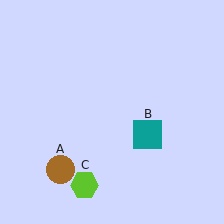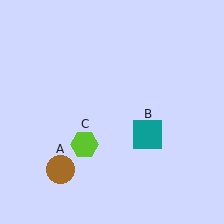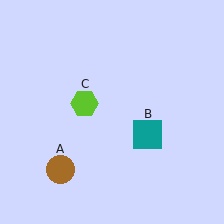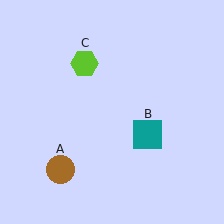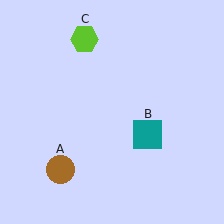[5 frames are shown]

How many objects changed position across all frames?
1 object changed position: lime hexagon (object C).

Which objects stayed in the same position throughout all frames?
Brown circle (object A) and teal square (object B) remained stationary.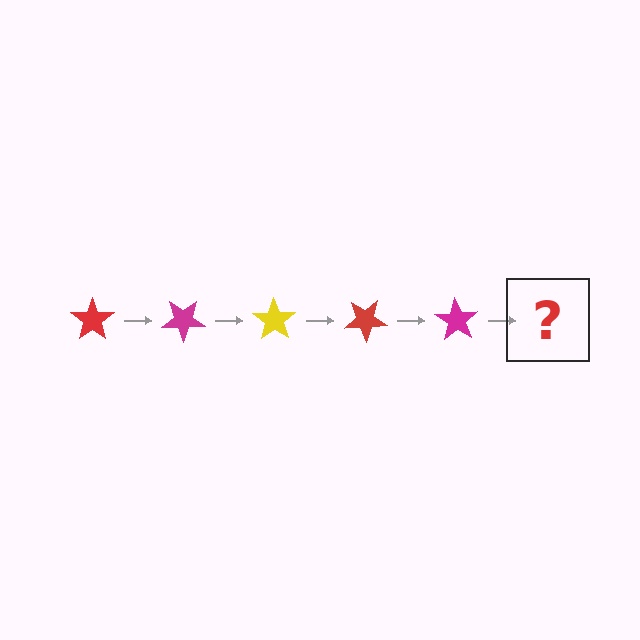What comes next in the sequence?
The next element should be a yellow star, rotated 175 degrees from the start.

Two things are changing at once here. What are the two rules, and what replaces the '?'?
The two rules are that it rotates 35 degrees each step and the color cycles through red, magenta, and yellow. The '?' should be a yellow star, rotated 175 degrees from the start.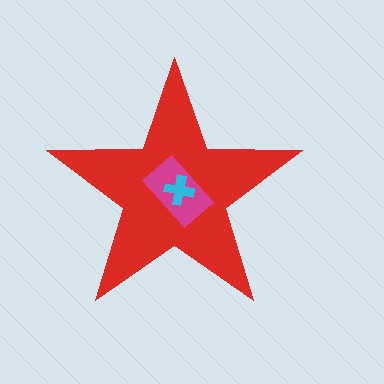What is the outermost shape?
The red star.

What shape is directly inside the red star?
The magenta rectangle.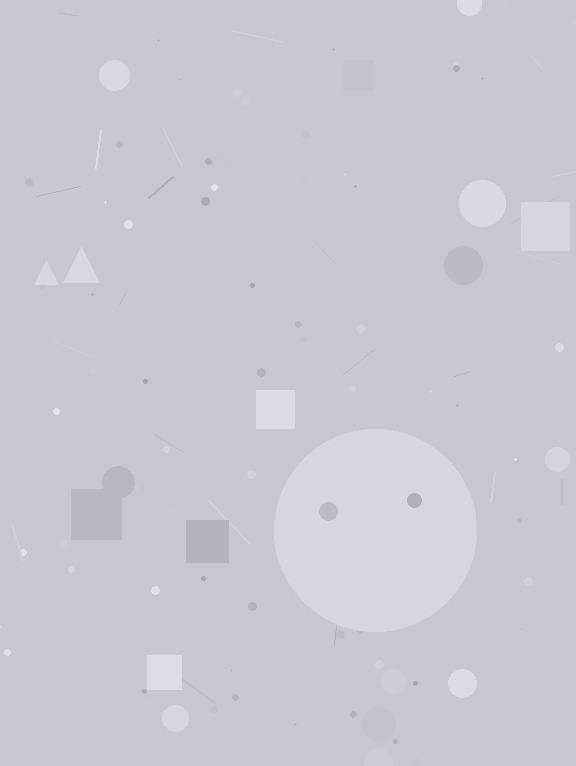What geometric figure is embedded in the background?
A circle is embedded in the background.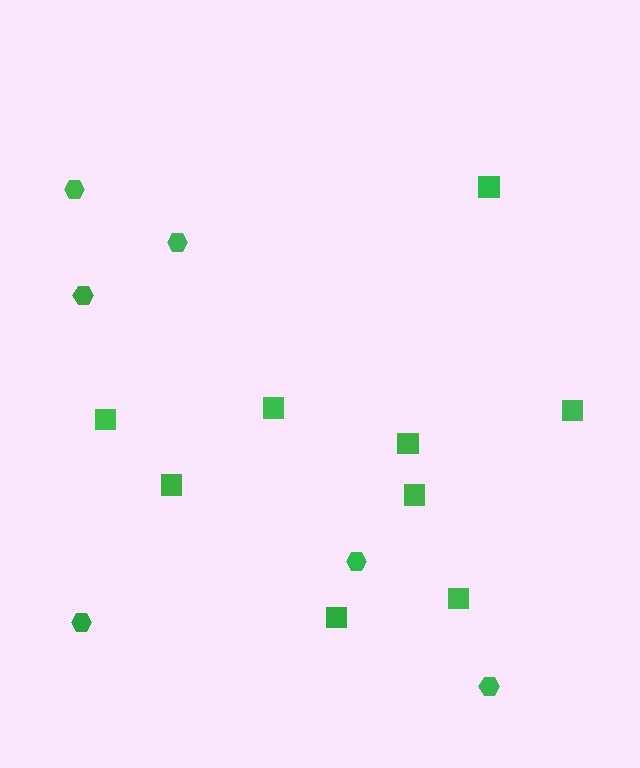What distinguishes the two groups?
There are 2 groups: one group of hexagons (6) and one group of squares (9).